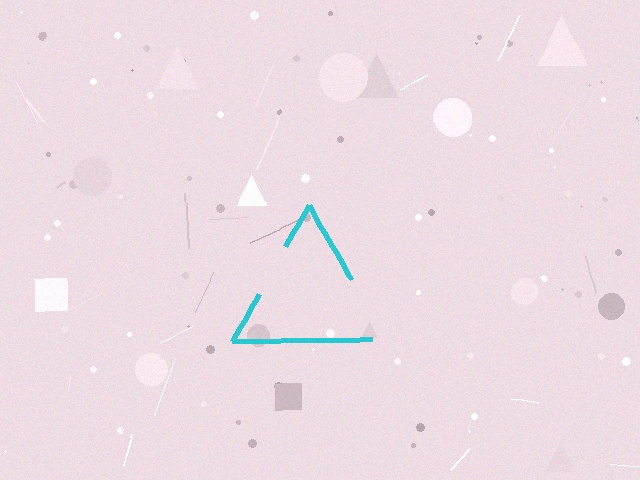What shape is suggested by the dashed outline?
The dashed outline suggests a triangle.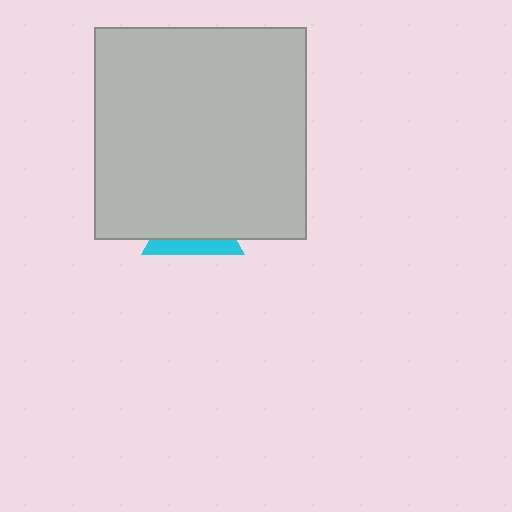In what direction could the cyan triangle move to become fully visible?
The cyan triangle could move down. That would shift it out from behind the light gray square entirely.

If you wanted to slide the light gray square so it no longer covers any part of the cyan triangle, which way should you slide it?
Slide it up — that is the most direct way to separate the two shapes.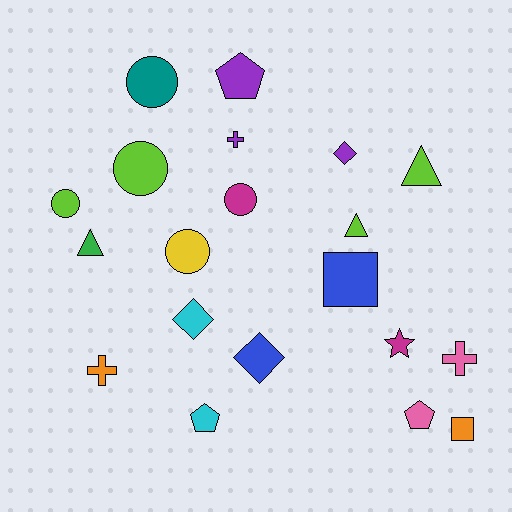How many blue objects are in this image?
There are 2 blue objects.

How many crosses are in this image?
There are 3 crosses.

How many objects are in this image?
There are 20 objects.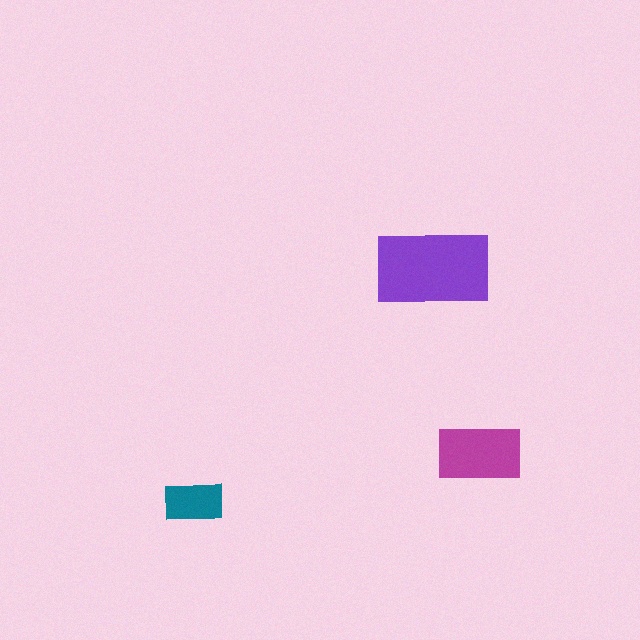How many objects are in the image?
There are 3 objects in the image.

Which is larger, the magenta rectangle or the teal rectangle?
The magenta one.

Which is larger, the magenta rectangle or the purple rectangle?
The purple one.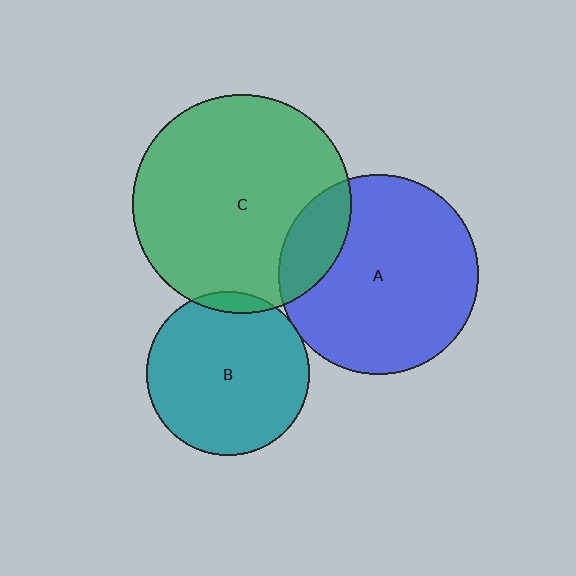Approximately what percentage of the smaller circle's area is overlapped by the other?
Approximately 20%.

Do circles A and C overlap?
Yes.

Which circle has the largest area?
Circle C (green).